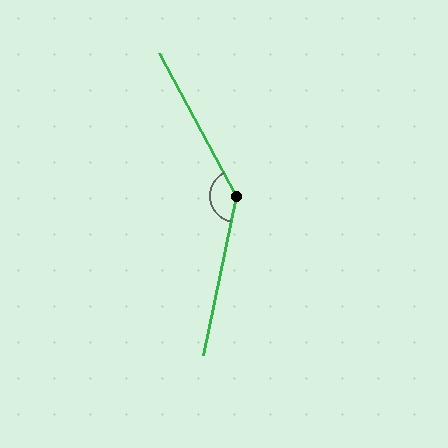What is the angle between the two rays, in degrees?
Approximately 140 degrees.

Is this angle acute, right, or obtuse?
It is obtuse.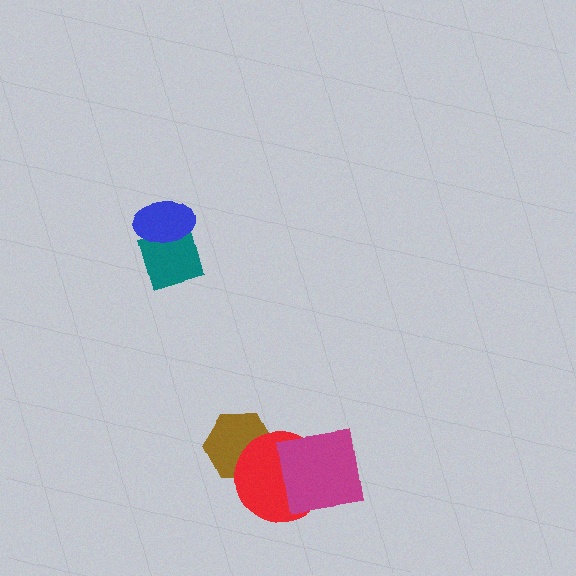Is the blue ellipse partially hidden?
No, no other shape covers it.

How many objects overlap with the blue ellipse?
1 object overlaps with the blue ellipse.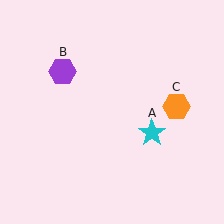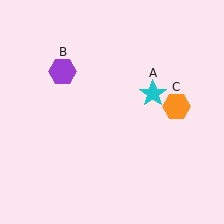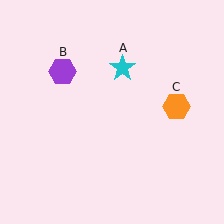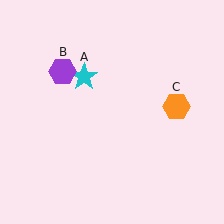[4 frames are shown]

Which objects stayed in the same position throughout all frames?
Purple hexagon (object B) and orange hexagon (object C) remained stationary.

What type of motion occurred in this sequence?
The cyan star (object A) rotated counterclockwise around the center of the scene.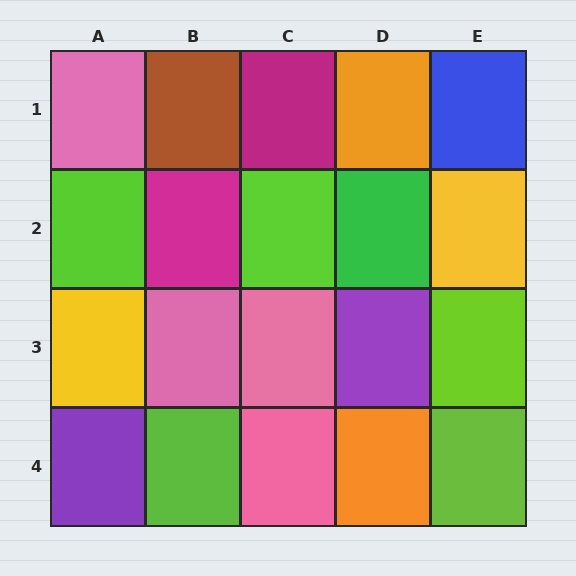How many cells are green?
1 cell is green.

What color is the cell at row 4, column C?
Pink.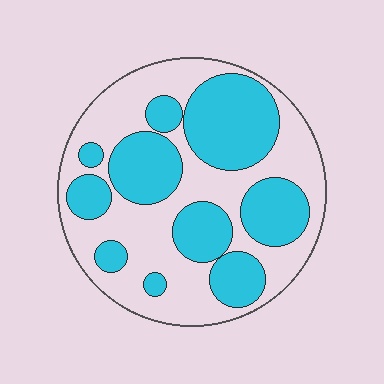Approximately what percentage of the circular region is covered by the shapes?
Approximately 45%.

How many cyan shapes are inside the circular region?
10.